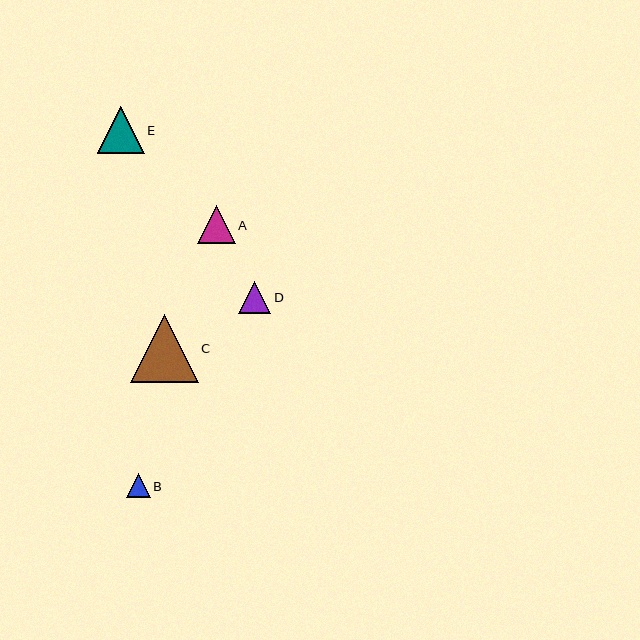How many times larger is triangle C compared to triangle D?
Triangle C is approximately 2.1 times the size of triangle D.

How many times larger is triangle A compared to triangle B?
Triangle A is approximately 1.6 times the size of triangle B.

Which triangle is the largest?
Triangle C is the largest with a size of approximately 68 pixels.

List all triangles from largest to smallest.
From largest to smallest: C, E, A, D, B.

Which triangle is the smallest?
Triangle B is the smallest with a size of approximately 23 pixels.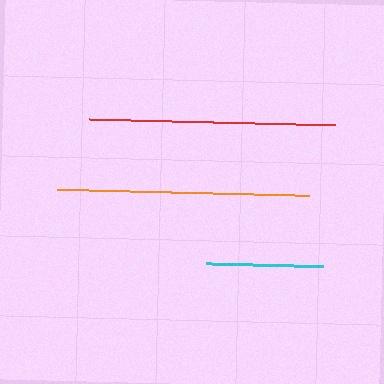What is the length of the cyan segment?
The cyan segment is approximately 117 pixels long.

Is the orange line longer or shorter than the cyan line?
The orange line is longer than the cyan line.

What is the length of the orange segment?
The orange segment is approximately 252 pixels long.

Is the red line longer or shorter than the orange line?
The orange line is longer than the red line.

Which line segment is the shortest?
The cyan line is the shortest at approximately 117 pixels.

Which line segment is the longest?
The orange line is the longest at approximately 252 pixels.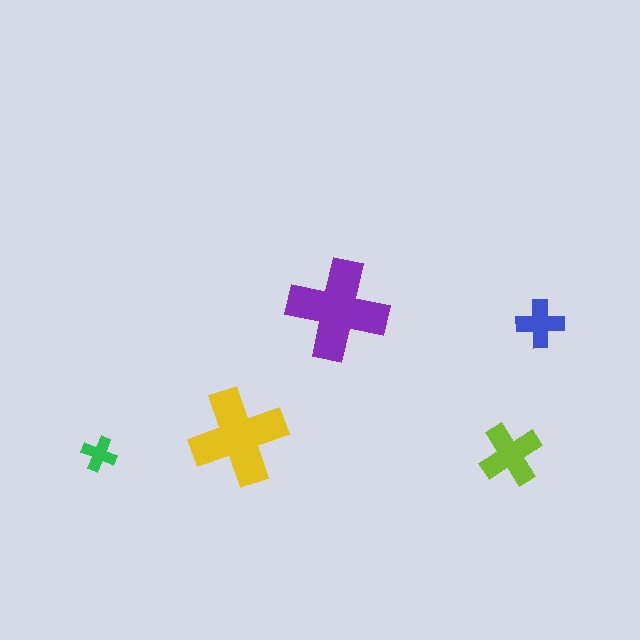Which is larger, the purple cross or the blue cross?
The purple one.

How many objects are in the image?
There are 5 objects in the image.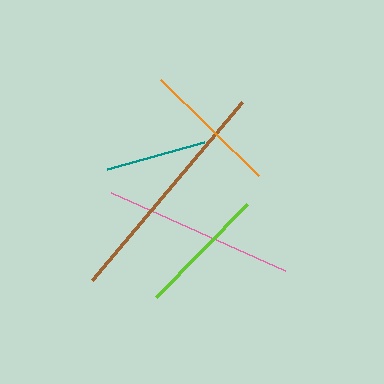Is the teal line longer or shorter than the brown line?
The brown line is longer than the teal line.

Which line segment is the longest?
The brown line is the longest at approximately 233 pixels.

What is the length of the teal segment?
The teal segment is approximately 101 pixels long.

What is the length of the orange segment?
The orange segment is approximately 137 pixels long.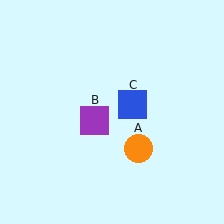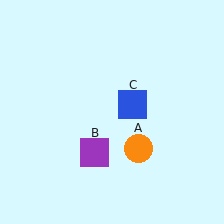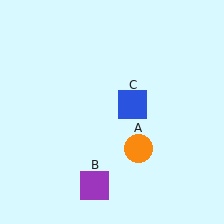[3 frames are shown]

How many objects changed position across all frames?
1 object changed position: purple square (object B).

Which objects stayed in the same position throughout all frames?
Orange circle (object A) and blue square (object C) remained stationary.